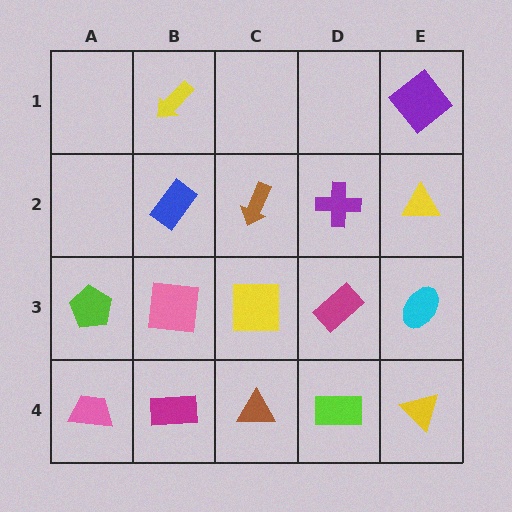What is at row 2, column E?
A yellow triangle.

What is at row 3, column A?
A lime pentagon.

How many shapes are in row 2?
4 shapes.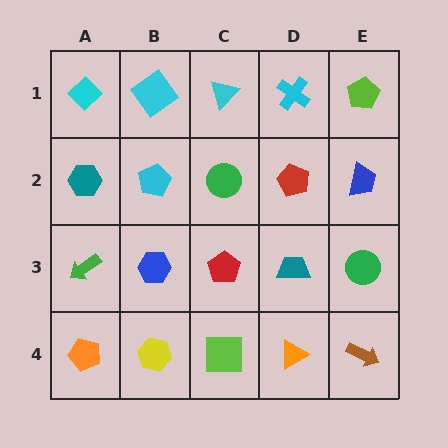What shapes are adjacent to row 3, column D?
A red pentagon (row 2, column D), an orange triangle (row 4, column D), a red pentagon (row 3, column C), a green circle (row 3, column E).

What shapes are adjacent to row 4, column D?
A teal trapezoid (row 3, column D), a lime square (row 4, column C), a brown arrow (row 4, column E).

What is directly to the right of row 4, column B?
A lime square.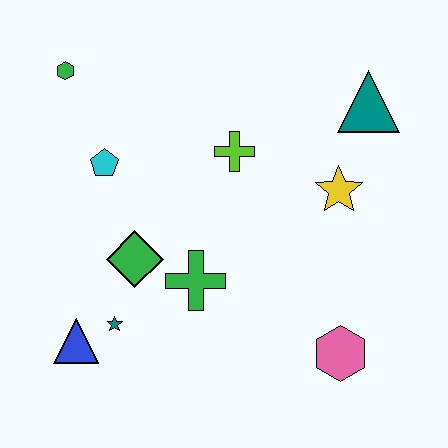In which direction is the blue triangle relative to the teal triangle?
The blue triangle is to the left of the teal triangle.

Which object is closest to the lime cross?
The yellow star is closest to the lime cross.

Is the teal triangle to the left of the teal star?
No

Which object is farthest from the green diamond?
The teal triangle is farthest from the green diamond.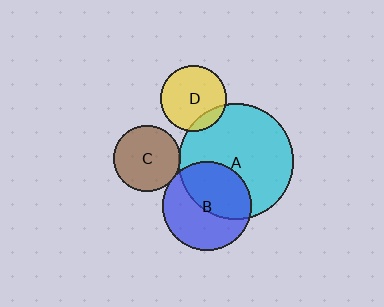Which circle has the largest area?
Circle A (cyan).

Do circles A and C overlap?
Yes.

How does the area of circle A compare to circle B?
Approximately 1.7 times.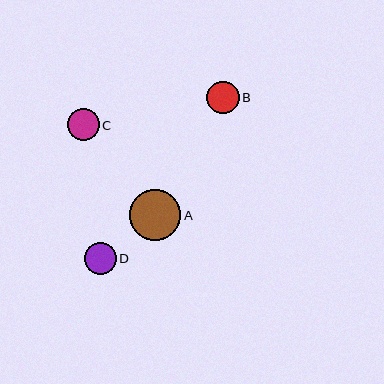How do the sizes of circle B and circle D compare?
Circle B and circle D are approximately the same size.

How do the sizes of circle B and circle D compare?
Circle B and circle D are approximately the same size.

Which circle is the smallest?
Circle D is the smallest with a size of approximately 32 pixels.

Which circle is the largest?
Circle A is the largest with a size of approximately 51 pixels.